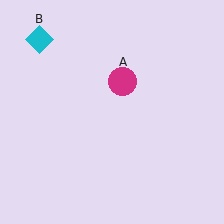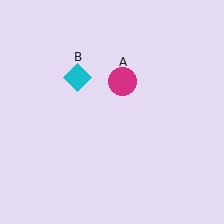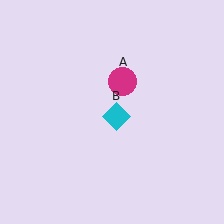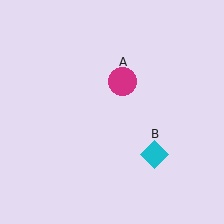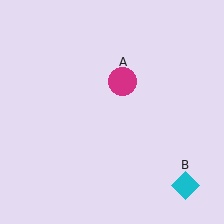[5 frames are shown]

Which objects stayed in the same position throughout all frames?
Magenta circle (object A) remained stationary.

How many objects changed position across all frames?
1 object changed position: cyan diamond (object B).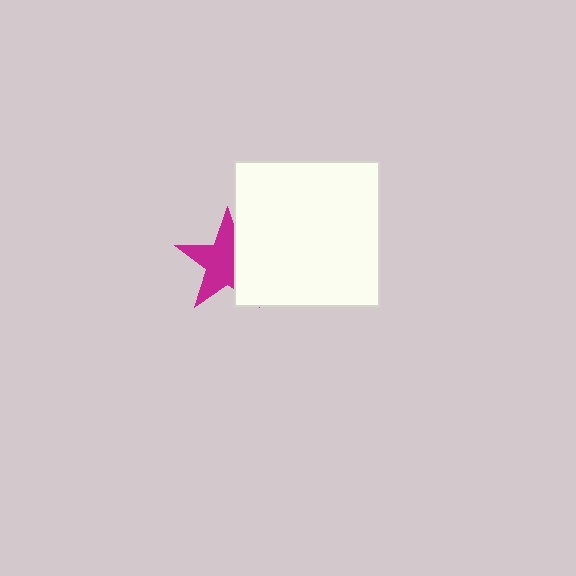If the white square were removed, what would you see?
You would see the complete magenta star.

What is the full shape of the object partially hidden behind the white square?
The partially hidden object is a magenta star.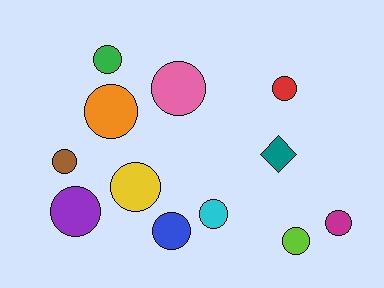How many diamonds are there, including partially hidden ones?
There is 1 diamond.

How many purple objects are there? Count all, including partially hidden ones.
There is 1 purple object.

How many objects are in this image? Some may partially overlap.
There are 12 objects.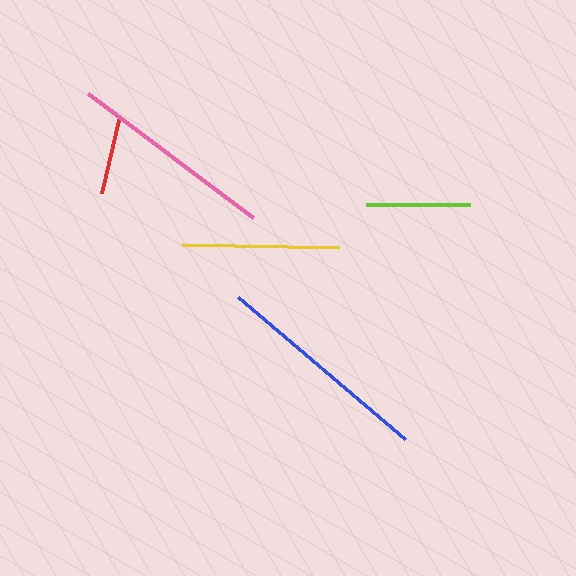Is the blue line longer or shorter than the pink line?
The blue line is longer than the pink line.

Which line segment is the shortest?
The red line is the shortest at approximately 79 pixels.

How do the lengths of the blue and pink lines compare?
The blue and pink lines are approximately the same length.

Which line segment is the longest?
The blue line is the longest at approximately 219 pixels.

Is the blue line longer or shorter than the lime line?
The blue line is longer than the lime line.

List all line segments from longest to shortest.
From longest to shortest: blue, pink, yellow, lime, red.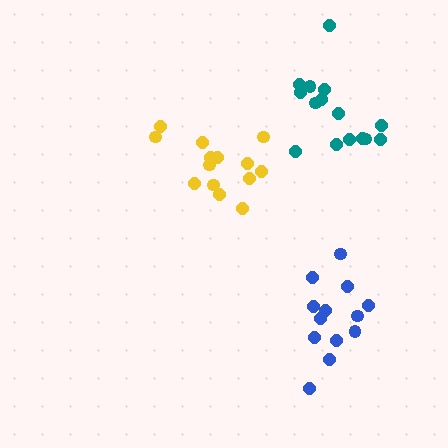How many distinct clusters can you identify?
There are 3 distinct clusters.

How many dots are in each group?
Group 1: 14 dots, Group 2: 15 dots, Group 3: 13 dots (42 total).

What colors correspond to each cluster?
The clusters are colored: yellow, teal, blue.